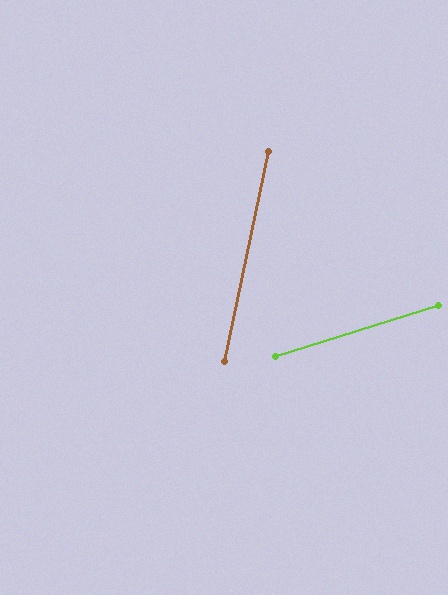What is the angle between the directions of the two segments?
Approximately 61 degrees.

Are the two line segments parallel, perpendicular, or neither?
Neither parallel nor perpendicular — they differ by about 61°.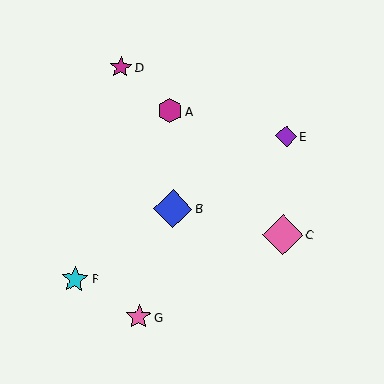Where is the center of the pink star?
The center of the pink star is at (139, 317).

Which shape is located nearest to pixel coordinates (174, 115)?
The magenta hexagon (labeled A) at (170, 111) is nearest to that location.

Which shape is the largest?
The pink diamond (labeled C) is the largest.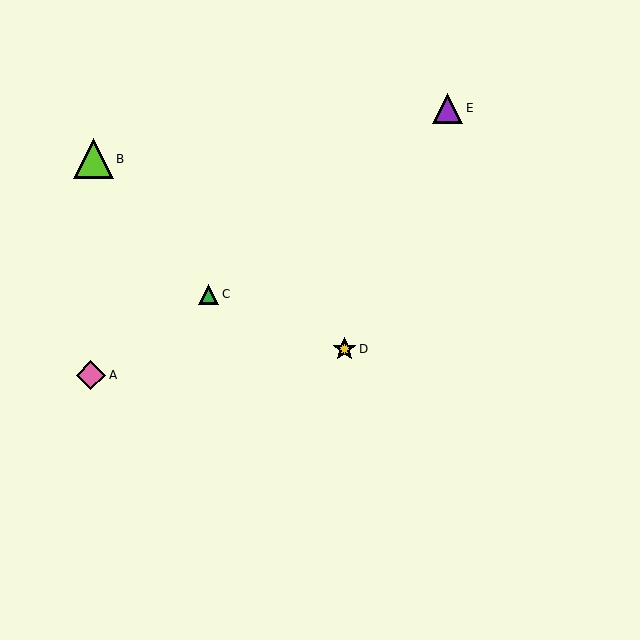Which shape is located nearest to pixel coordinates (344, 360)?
The yellow star (labeled D) at (344, 349) is nearest to that location.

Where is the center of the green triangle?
The center of the green triangle is at (208, 294).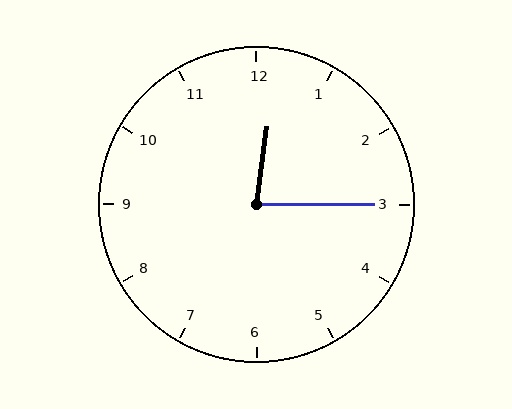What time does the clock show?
12:15.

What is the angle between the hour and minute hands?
Approximately 82 degrees.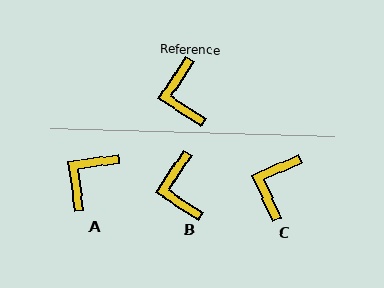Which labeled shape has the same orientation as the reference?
B.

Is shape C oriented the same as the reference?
No, it is off by about 33 degrees.